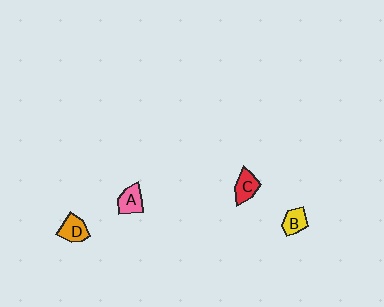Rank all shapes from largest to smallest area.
From largest to smallest: A (pink), D (orange), C (red), B (yellow).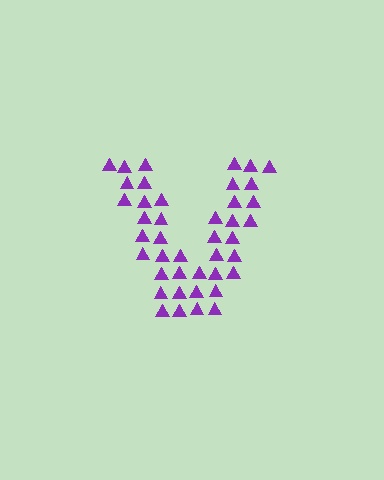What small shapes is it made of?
It is made of small triangles.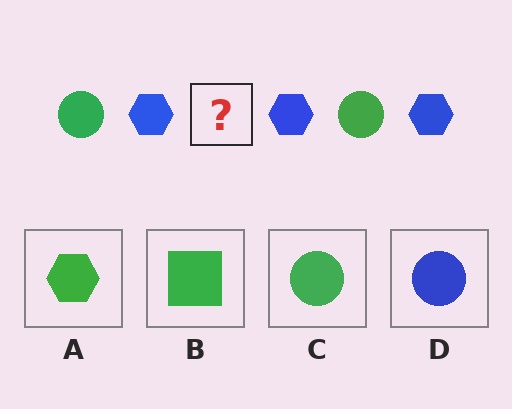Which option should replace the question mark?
Option C.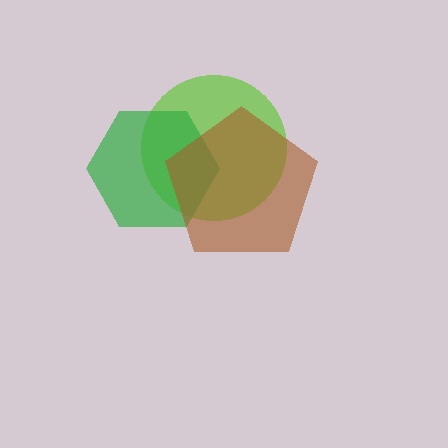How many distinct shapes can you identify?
There are 3 distinct shapes: a lime circle, a green hexagon, a brown pentagon.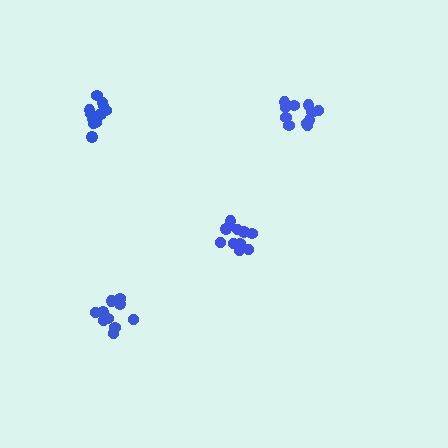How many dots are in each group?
Group 1: 11 dots, Group 2: 11 dots, Group 3: 12 dots, Group 4: 12 dots (46 total).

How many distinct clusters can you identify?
There are 4 distinct clusters.